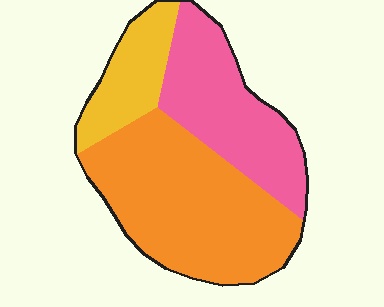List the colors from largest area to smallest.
From largest to smallest: orange, pink, yellow.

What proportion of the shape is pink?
Pink covers about 30% of the shape.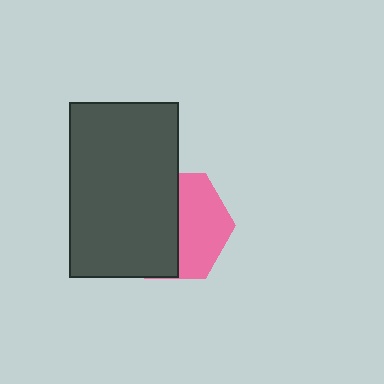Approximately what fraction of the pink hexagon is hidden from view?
Roughly 54% of the pink hexagon is hidden behind the dark gray rectangle.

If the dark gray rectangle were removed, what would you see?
You would see the complete pink hexagon.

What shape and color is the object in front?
The object in front is a dark gray rectangle.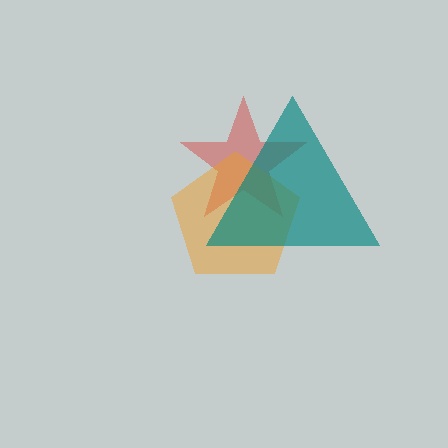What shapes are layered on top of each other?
The layered shapes are: a red star, an orange pentagon, a teal triangle.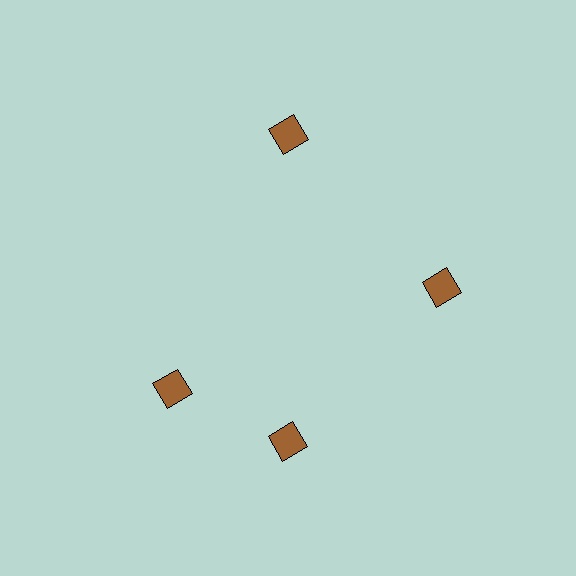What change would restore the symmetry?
The symmetry would be restored by rotating it back into even spacing with its neighbors so that all 4 diamonds sit at equal angles and equal distance from the center.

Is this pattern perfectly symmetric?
No. The 4 brown diamonds are arranged in a ring, but one element near the 9 o'clock position is rotated out of alignment along the ring, breaking the 4-fold rotational symmetry.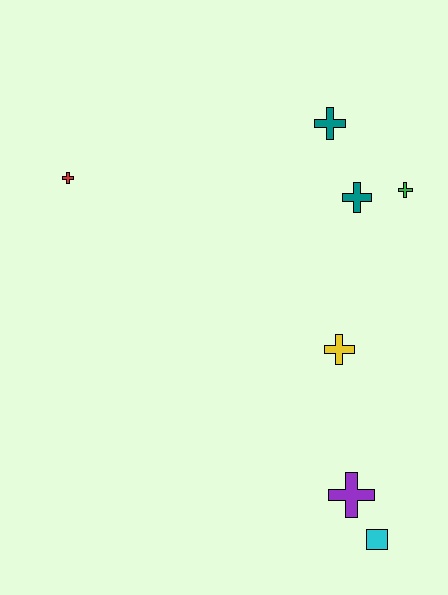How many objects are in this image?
There are 7 objects.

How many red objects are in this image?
There is 1 red object.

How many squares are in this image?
There is 1 square.